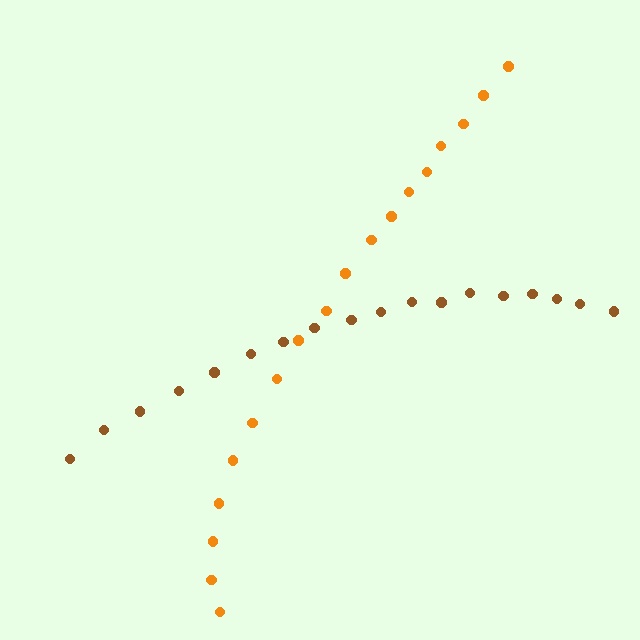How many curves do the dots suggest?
There are 2 distinct paths.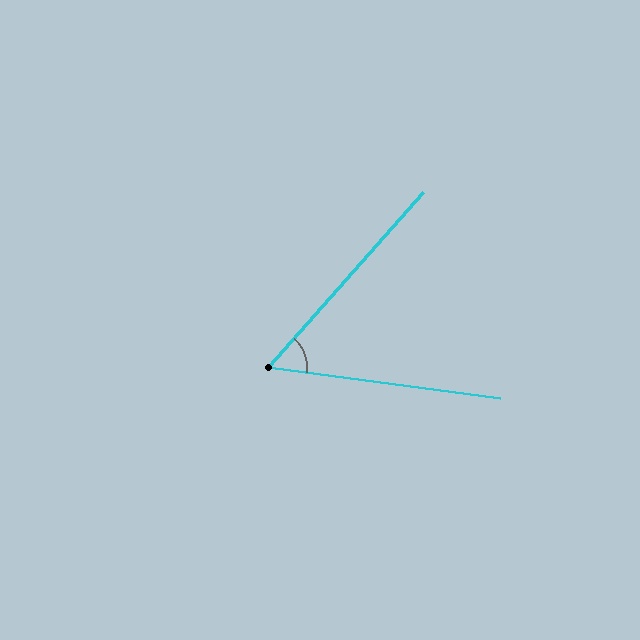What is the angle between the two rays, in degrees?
Approximately 56 degrees.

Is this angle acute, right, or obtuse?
It is acute.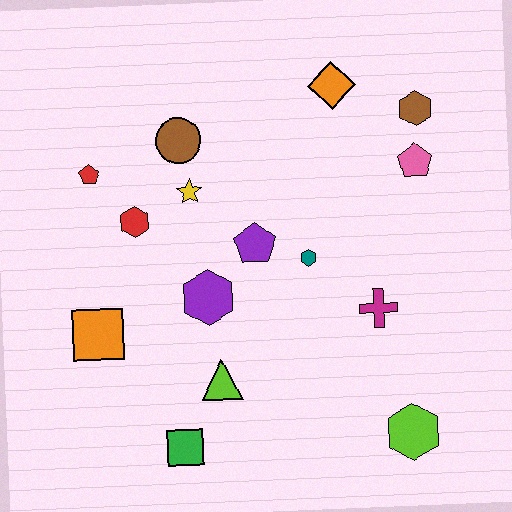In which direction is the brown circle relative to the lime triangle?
The brown circle is above the lime triangle.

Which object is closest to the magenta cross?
The teal hexagon is closest to the magenta cross.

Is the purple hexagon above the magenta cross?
Yes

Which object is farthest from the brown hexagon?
The green square is farthest from the brown hexagon.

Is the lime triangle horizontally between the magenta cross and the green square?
Yes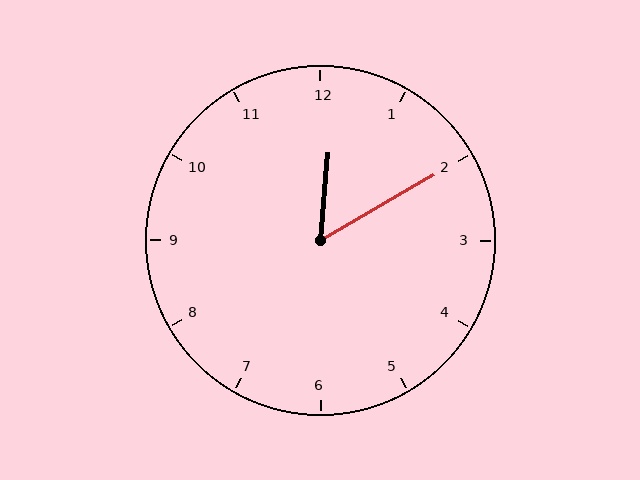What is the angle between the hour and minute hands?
Approximately 55 degrees.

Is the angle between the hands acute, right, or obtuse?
It is acute.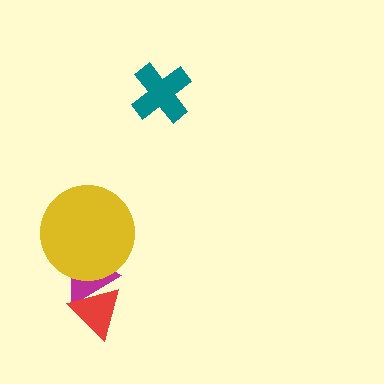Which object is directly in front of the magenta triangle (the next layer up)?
The red triangle is directly in front of the magenta triangle.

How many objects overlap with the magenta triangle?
2 objects overlap with the magenta triangle.